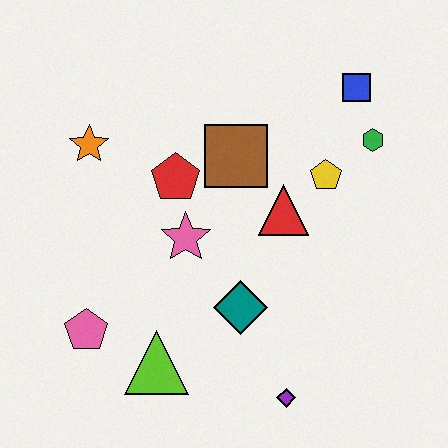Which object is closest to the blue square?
The green hexagon is closest to the blue square.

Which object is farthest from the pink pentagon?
The blue square is farthest from the pink pentagon.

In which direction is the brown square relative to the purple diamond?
The brown square is above the purple diamond.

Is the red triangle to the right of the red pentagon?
Yes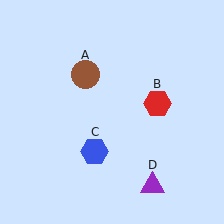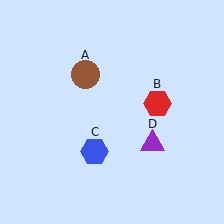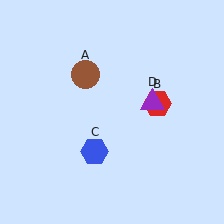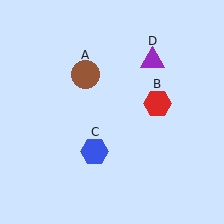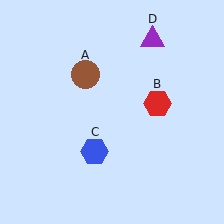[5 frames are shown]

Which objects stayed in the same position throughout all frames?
Brown circle (object A) and red hexagon (object B) and blue hexagon (object C) remained stationary.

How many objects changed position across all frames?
1 object changed position: purple triangle (object D).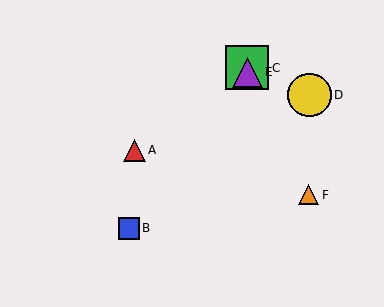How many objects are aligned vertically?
2 objects (C, E) are aligned vertically.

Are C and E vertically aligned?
Yes, both are at x≈247.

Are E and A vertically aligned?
No, E is at x≈247 and A is at x≈134.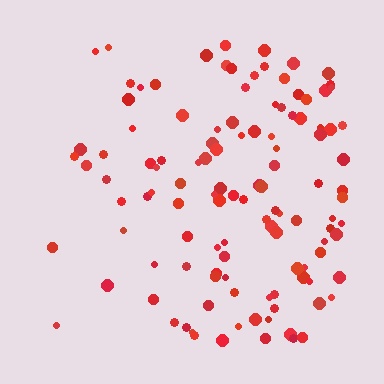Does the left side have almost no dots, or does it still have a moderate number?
Still a moderate number, just noticeably fewer than the right.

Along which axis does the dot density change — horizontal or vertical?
Horizontal.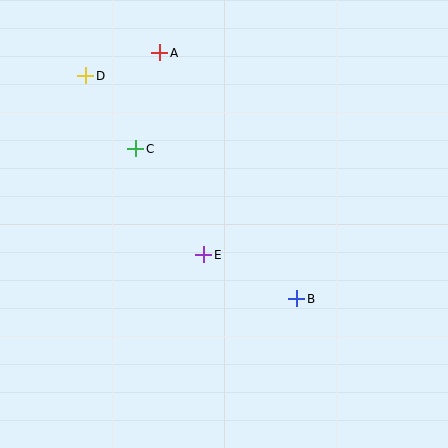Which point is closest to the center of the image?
Point E at (204, 255) is closest to the center.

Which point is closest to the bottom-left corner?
Point E is closest to the bottom-left corner.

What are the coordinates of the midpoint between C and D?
The midpoint between C and D is at (111, 112).